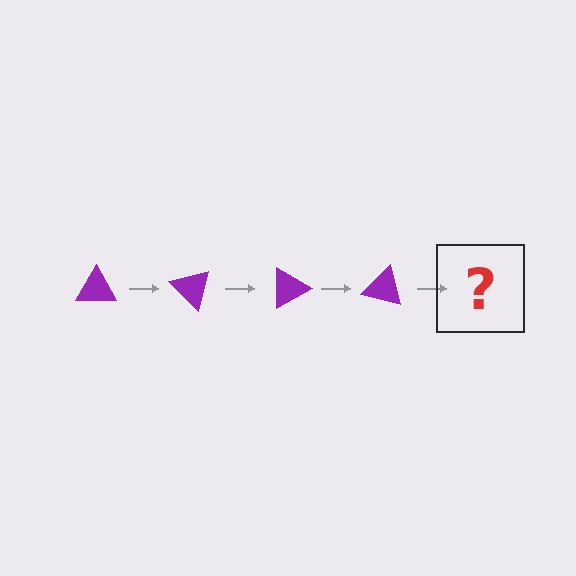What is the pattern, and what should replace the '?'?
The pattern is that the triangle rotates 45 degrees each step. The '?' should be a purple triangle rotated 180 degrees.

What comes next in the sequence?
The next element should be a purple triangle rotated 180 degrees.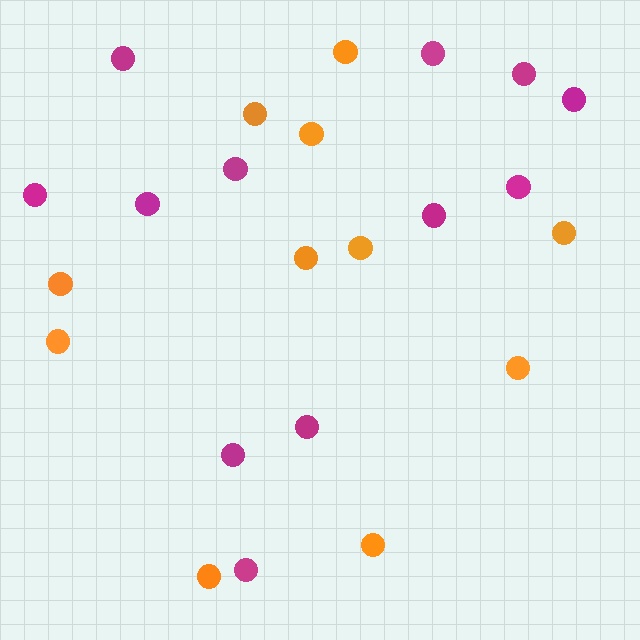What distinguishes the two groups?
There are 2 groups: one group of orange circles (11) and one group of magenta circles (12).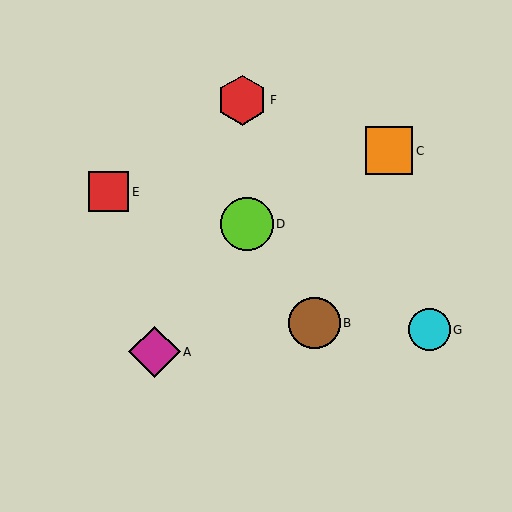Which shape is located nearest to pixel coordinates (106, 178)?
The red square (labeled E) at (109, 192) is nearest to that location.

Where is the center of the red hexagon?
The center of the red hexagon is at (242, 100).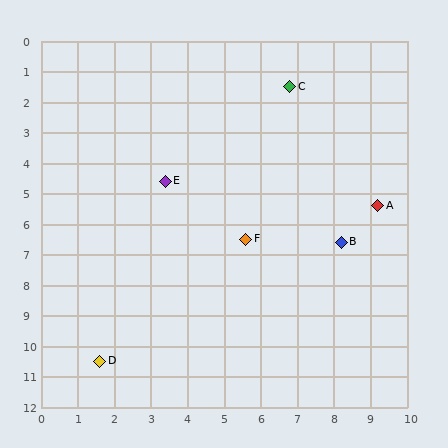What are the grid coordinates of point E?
Point E is at approximately (3.4, 4.6).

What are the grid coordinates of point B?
Point B is at approximately (8.2, 6.6).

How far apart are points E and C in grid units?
Points E and C are about 4.6 grid units apart.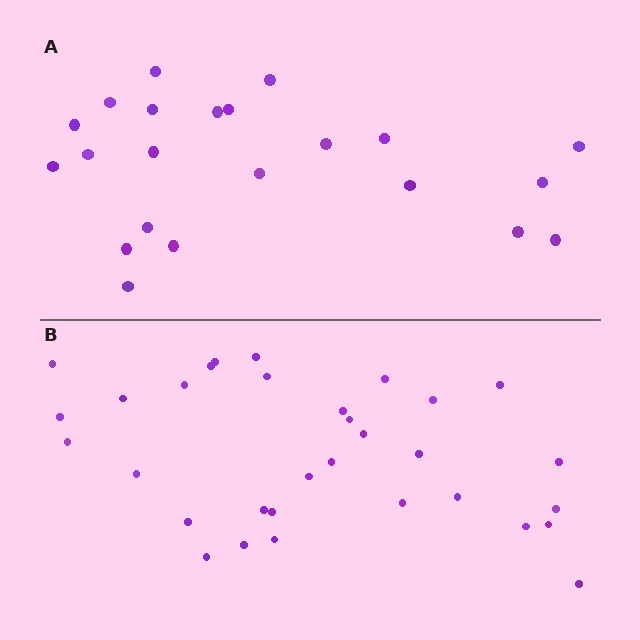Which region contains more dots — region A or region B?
Region B (the bottom region) has more dots.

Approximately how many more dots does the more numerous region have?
Region B has roughly 10 or so more dots than region A.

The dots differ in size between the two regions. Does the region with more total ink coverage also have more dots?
No. Region A has more total ink coverage because its dots are larger, but region B actually contains more individual dots. Total area can be misleading — the number of items is what matters here.